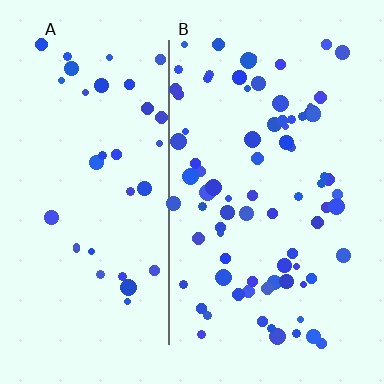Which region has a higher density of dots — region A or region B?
B (the right).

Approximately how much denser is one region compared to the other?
Approximately 2.2× — region B over region A.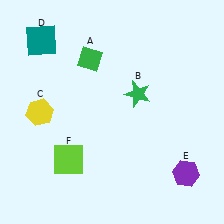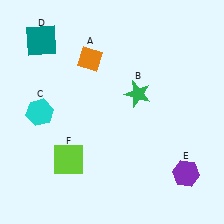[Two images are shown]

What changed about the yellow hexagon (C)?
In Image 1, C is yellow. In Image 2, it changed to cyan.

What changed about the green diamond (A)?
In Image 1, A is green. In Image 2, it changed to orange.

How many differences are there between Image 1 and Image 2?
There are 2 differences between the two images.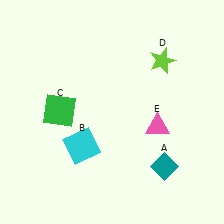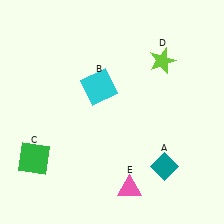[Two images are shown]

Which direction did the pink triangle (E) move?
The pink triangle (E) moved down.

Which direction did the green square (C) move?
The green square (C) moved down.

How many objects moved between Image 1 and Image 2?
3 objects moved between the two images.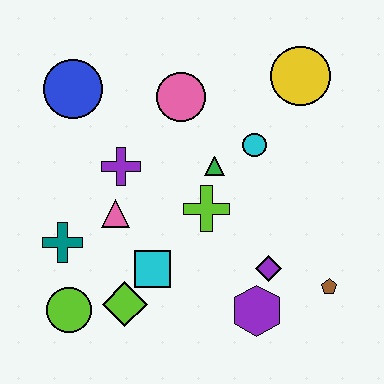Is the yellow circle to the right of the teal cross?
Yes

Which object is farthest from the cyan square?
The yellow circle is farthest from the cyan square.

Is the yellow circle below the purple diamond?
No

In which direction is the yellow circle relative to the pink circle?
The yellow circle is to the right of the pink circle.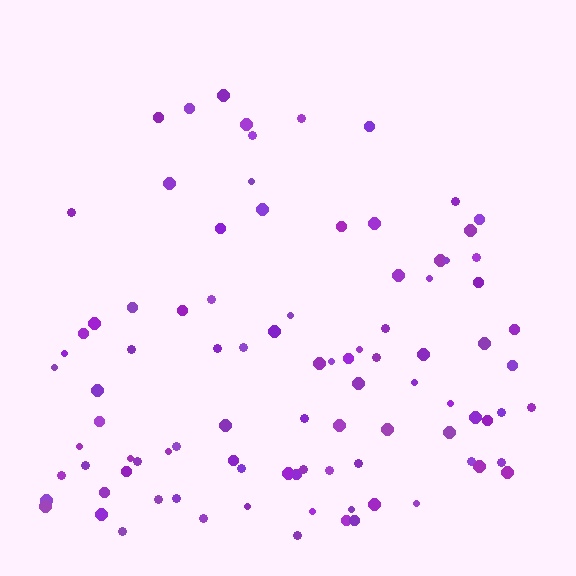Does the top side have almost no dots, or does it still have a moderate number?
Still a moderate number, just noticeably fewer than the bottom.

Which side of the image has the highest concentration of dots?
The bottom.